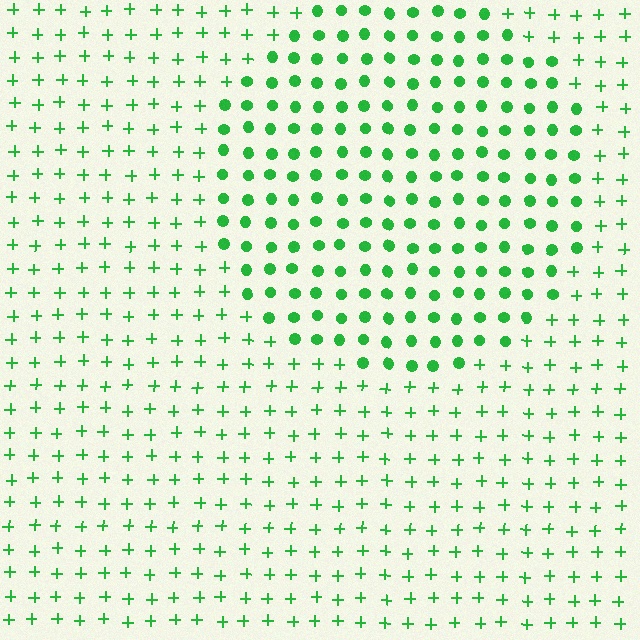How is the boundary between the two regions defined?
The boundary is defined by a change in element shape: circles inside vs. plus signs outside. All elements share the same color and spacing.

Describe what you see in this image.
The image is filled with small green elements arranged in a uniform grid. A circle-shaped region contains circles, while the surrounding area contains plus signs. The boundary is defined purely by the change in element shape.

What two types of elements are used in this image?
The image uses circles inside the circle region and plus signs outside it.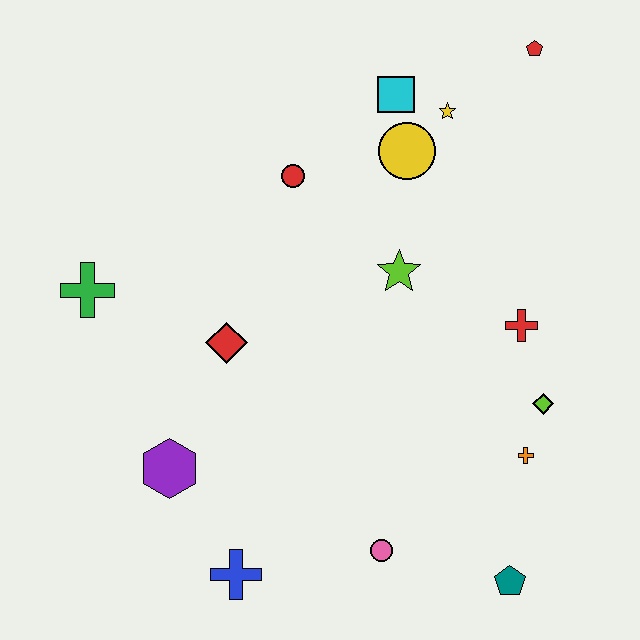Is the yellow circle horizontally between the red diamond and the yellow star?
Yes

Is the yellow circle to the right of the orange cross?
No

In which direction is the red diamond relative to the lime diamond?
The red diamond is to the left of the lime diamond.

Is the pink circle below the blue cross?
No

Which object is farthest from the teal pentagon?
The red pentagon is farthest from the teal pentagon.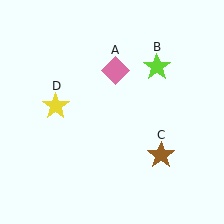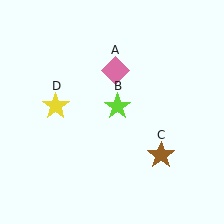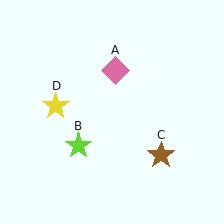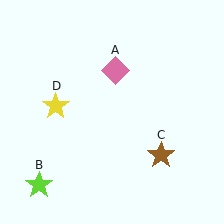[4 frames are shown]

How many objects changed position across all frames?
1 object changed position: lime star (object B).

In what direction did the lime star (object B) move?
The lime star (object B) moved down and to the left.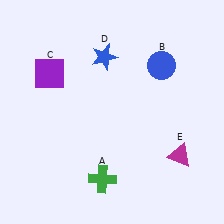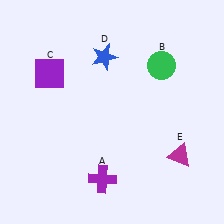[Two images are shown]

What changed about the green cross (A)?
In Image 1, A is green. In Image 2, it changed to purple.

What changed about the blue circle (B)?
In Image 1, B is blue. In Image 2, it changed to green.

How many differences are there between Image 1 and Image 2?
There are 2 differences between the two images.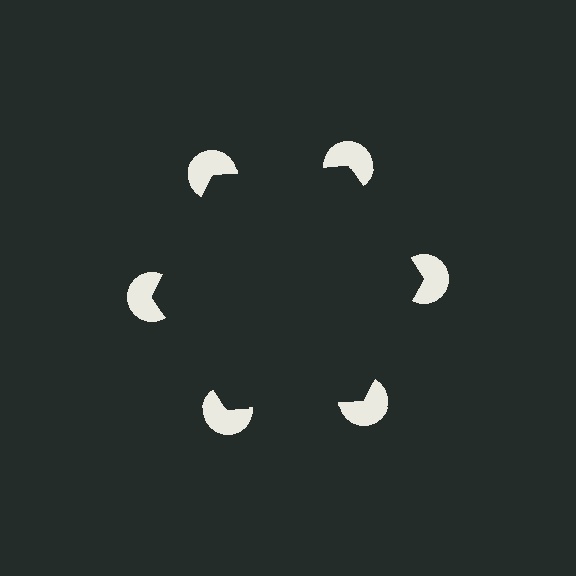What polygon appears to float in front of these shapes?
An illusory hexagon — its edges are inferred from the aligned wedge cuts in the pac-man discs, not physically drawn.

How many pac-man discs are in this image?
There are 6 — one at each vertex of the illusory hexagon.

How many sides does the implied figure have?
6 sides.